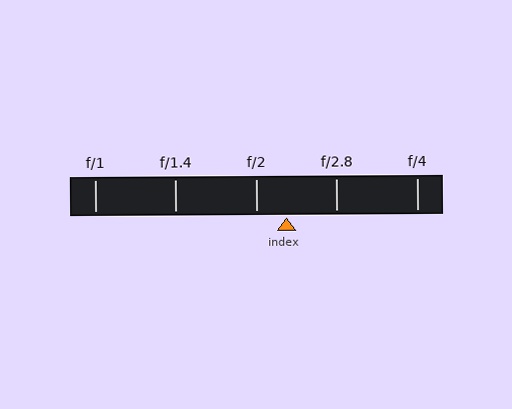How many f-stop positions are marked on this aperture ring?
There are 5 f-stop positions marked.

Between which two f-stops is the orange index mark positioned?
The index mark is between f/2 and f/2.8.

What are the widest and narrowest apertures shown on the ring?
The widest aperture shown is f/1 and the narrowest is f/4.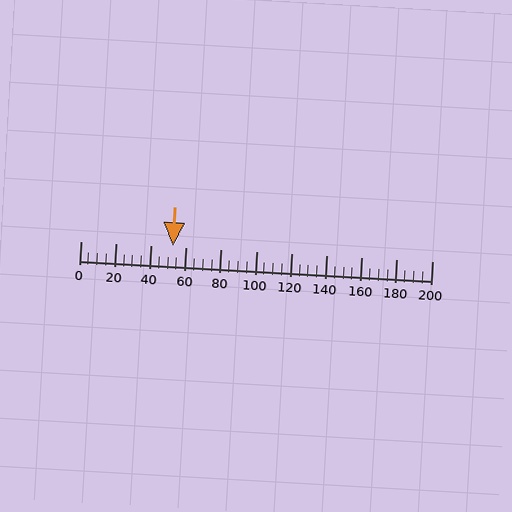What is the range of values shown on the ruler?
The ruler shows values from 0 to 200.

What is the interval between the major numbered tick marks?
The major tick marks are spaced 20 units apart.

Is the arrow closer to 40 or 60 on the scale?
The arrow is closer to 60.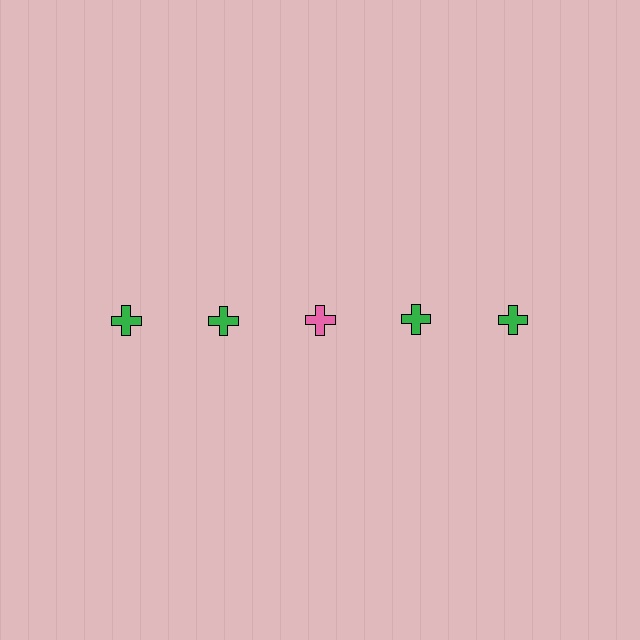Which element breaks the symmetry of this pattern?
The pink cross in the top row, center column breaks the symmetry. All other shapes are green crosses.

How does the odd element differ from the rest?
It has a different color: pink instead of green.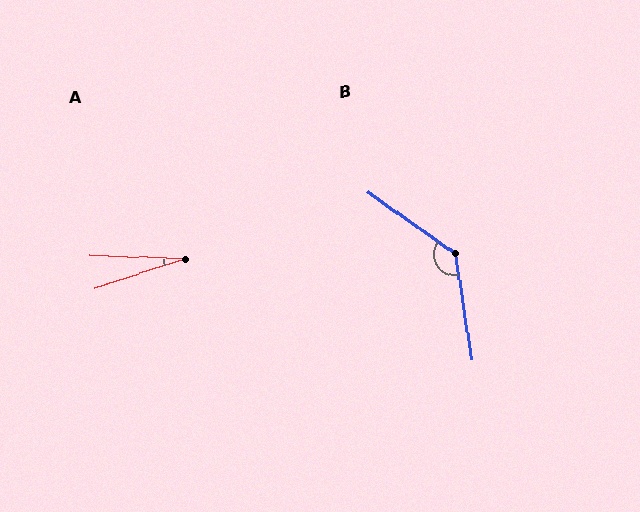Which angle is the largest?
B, at approximately 135 degrees.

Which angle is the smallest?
A, at approximately 20 degrees.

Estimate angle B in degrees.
Approximately 135 degrees.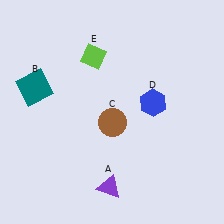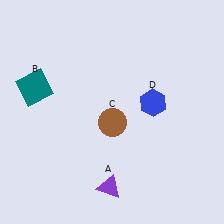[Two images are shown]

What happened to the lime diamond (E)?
The lime diamond (E) was removed in Image 2. It was in the top-left area of Image 1.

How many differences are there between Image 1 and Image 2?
There is 1 difference between the two images.